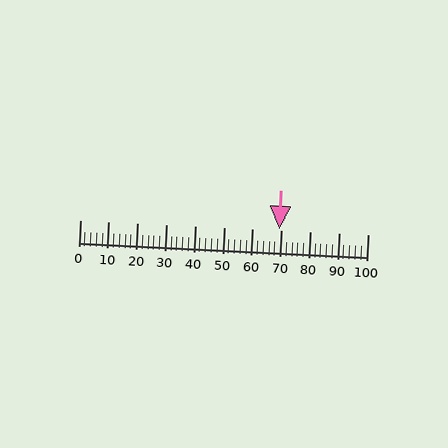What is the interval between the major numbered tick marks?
The major tick marks are spaced 10 units apart.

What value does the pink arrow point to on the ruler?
The pink arrow points to approximately 69.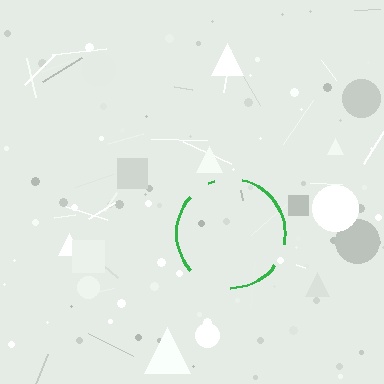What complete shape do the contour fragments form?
The contour fragments form a circle.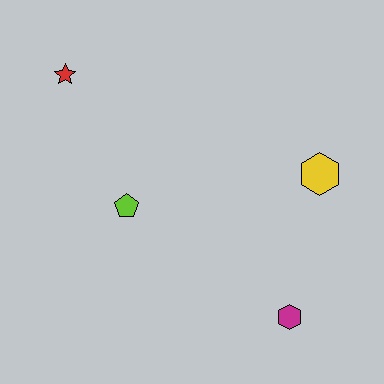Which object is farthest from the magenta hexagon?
The red star is farthest from the magenta hexagon.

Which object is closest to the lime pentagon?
The red star is closest to the lime pentagon.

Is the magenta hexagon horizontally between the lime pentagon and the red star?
No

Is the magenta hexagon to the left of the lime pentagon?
No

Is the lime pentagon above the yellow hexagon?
No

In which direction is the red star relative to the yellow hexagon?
The red star is to the left of the yellow hexagon.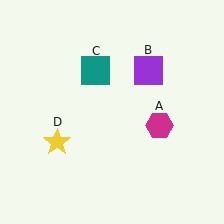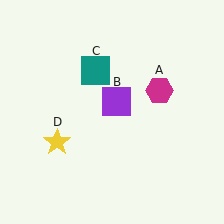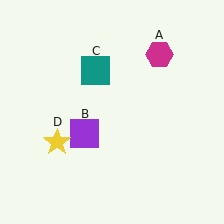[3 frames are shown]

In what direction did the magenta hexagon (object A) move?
The magenta hexagon (object A) moved up.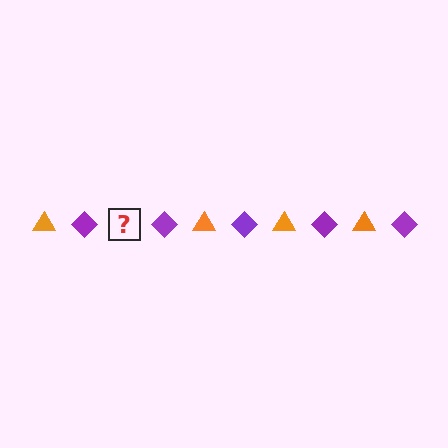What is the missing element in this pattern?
The missing element is an orange triangle.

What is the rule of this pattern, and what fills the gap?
The rule is that the pattern alternates between orange triangle and purple diamond. The gap should be filled with an orange triangle.